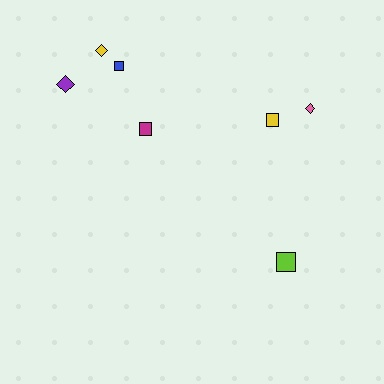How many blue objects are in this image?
There is 1 blue object.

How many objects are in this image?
There are 7 objects.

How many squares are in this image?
There are 4 squares.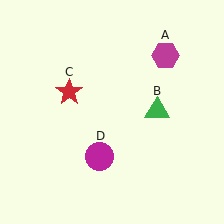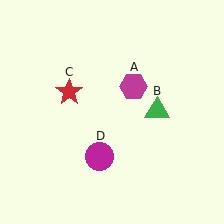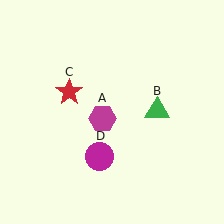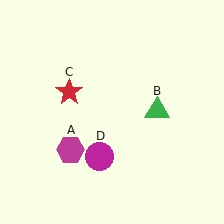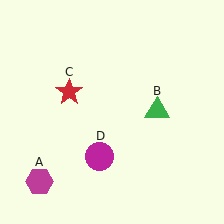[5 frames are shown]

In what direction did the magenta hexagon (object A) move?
The magenta hexagon (object A) moved down and to the left.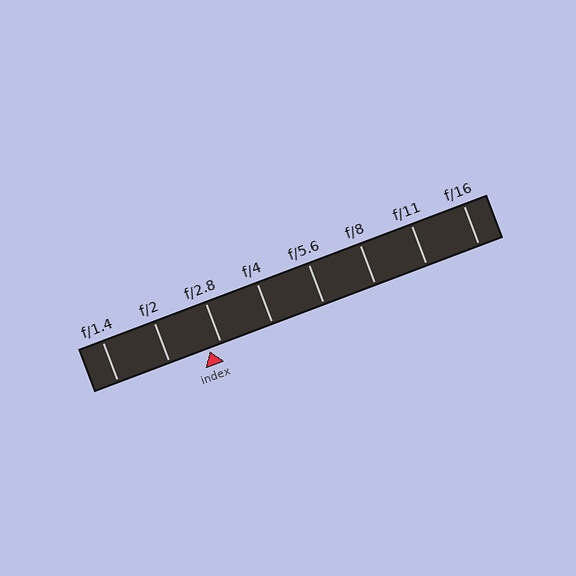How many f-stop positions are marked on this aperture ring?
There are 8 f-stop positions marked.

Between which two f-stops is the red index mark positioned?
The index mark is between f/2 and f/2.8.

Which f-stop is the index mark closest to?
The index mark is closest to f/2.8.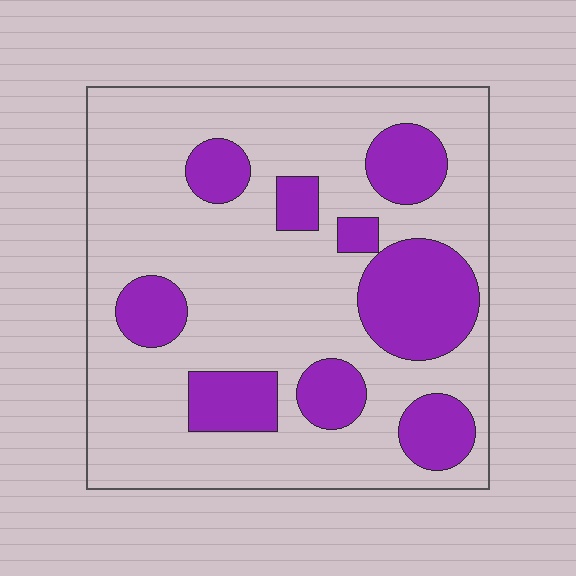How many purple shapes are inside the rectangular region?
9.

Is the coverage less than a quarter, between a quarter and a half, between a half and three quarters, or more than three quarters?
Between a quarter and a half.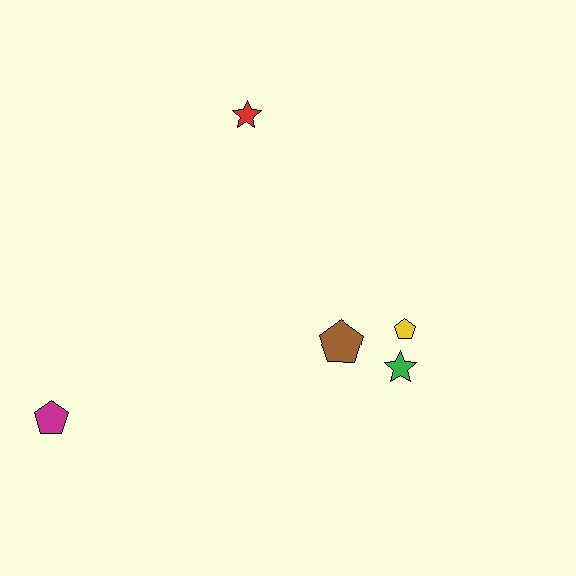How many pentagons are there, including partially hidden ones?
There are 3 pentagons.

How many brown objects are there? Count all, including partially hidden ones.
There is 1 brown object.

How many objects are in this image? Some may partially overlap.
There are 5 objects.